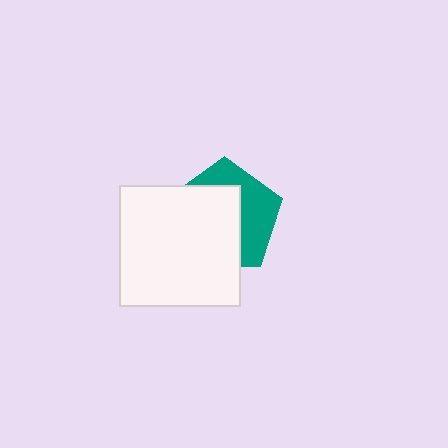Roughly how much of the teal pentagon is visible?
A small part of it is visible (roughly 41%).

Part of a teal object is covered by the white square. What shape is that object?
It is a pentagon.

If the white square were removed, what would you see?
You would see the complete teal pentagon.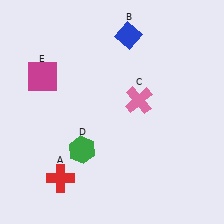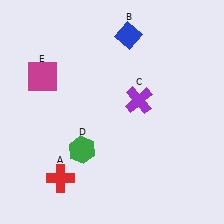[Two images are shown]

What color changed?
The cross (C) changed from pink in Image 1 to purple in Image 2.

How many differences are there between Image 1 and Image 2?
There is 1 difference between the two images.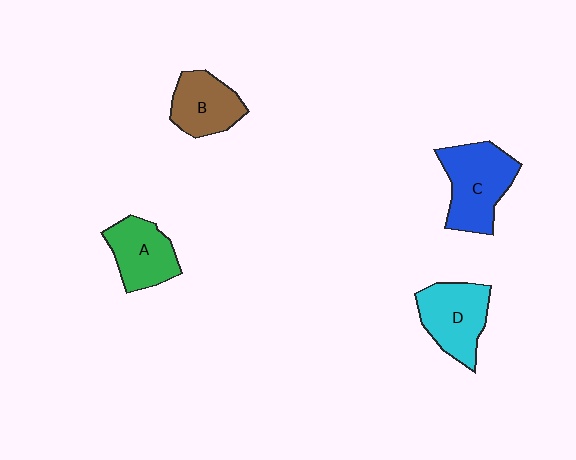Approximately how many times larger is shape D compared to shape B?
Approximately 1.2 times.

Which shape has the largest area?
Shape C (blue).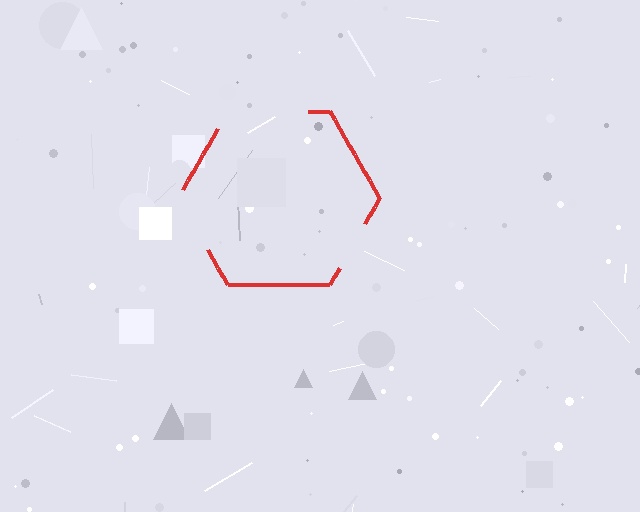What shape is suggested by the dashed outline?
The dashed outline suggests a hexagon.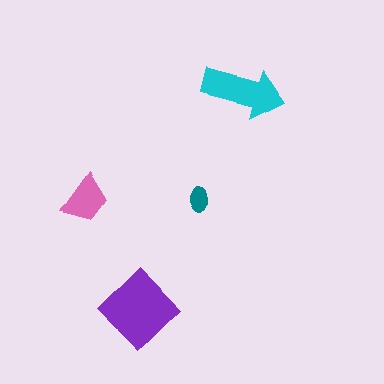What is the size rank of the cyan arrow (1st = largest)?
2nd.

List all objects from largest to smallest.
The purple diamond, the cyan arrow, the pink trapezoid, the teal ellipse.